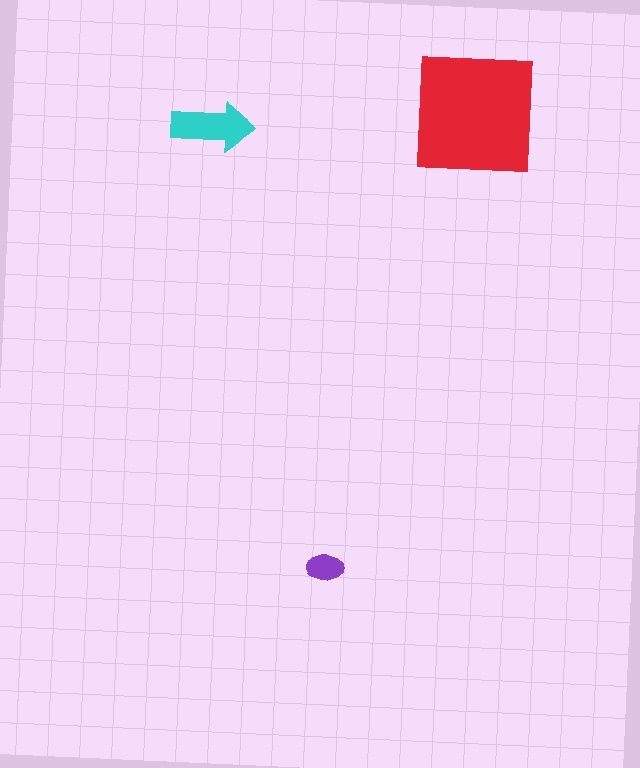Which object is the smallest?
The purple ellipse.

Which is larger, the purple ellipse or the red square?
The red square.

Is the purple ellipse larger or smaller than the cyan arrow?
Smaller.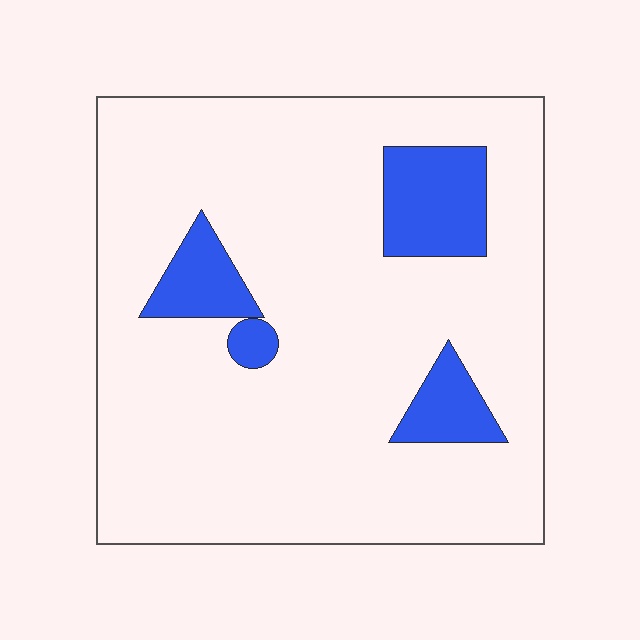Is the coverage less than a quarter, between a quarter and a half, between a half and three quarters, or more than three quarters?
Less than a quarter.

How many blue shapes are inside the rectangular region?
4.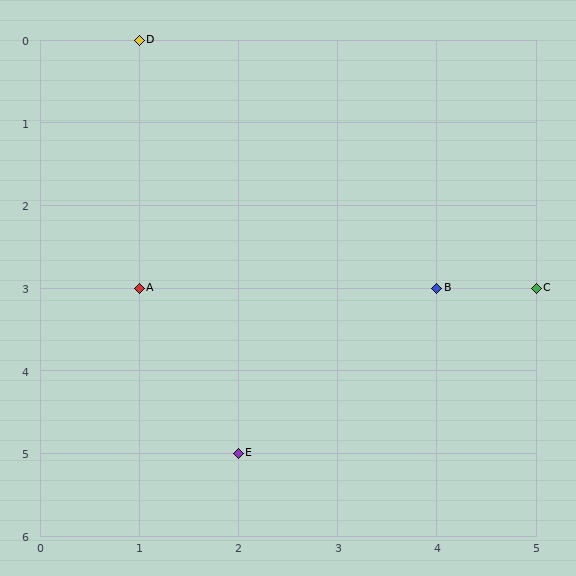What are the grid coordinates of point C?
Point C is at grid coordinates (5, 3).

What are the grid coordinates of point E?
Point E is at grid coordinates (2, 5).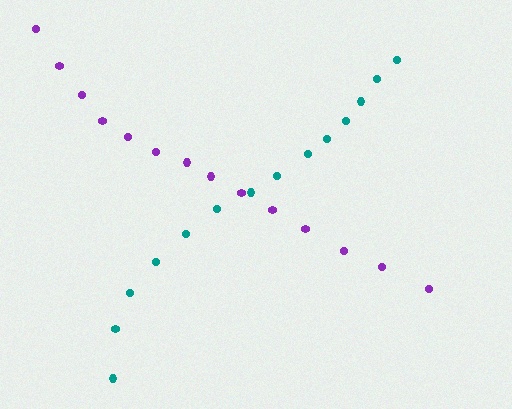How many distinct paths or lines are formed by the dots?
There are 2 distinct paths.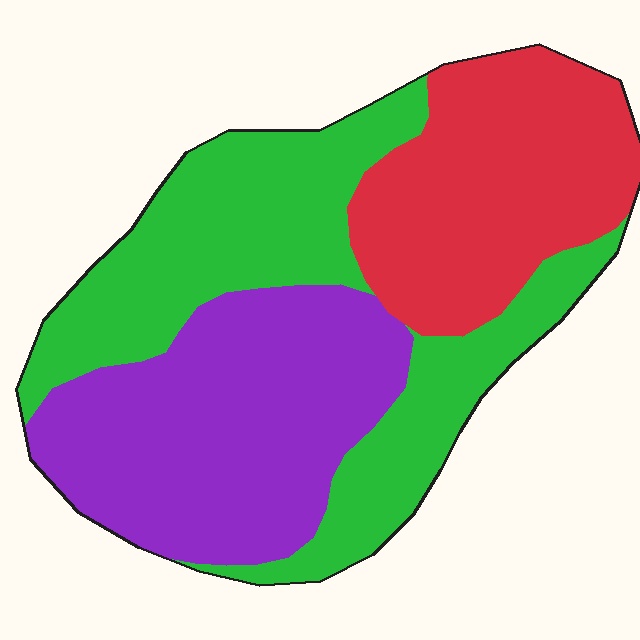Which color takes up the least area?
Red, at roughly 25%.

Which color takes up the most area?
Green, at roughly 40%.